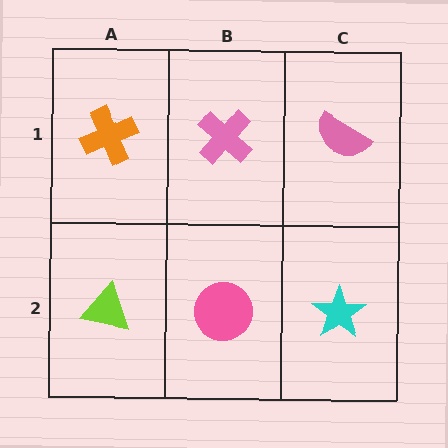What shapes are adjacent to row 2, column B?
A pink cross (row 1, column B), a lime triangle (row 2, column A), a cyan star (row 2, column C).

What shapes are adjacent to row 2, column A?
An orange cross (row 1, column A), a pink circle (row 2, column B).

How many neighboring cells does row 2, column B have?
3.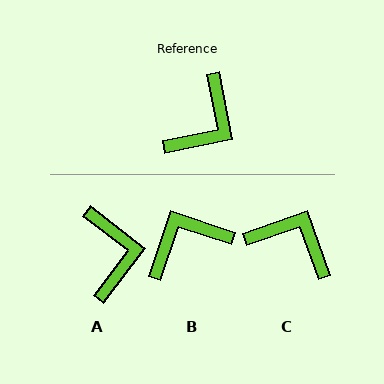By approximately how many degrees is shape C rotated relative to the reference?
Approximately 98 degrees counter-clockwise.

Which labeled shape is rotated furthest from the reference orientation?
B, about 150 degrees away.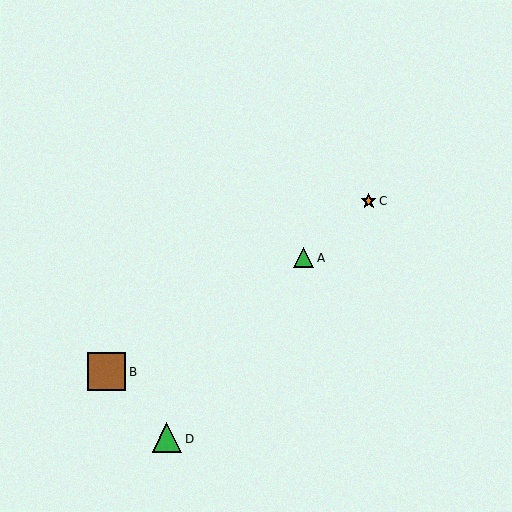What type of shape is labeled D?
Shape D is a green triangle.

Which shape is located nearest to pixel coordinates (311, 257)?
The green triangle (labeled A) at (304, 258) is nearest to that location.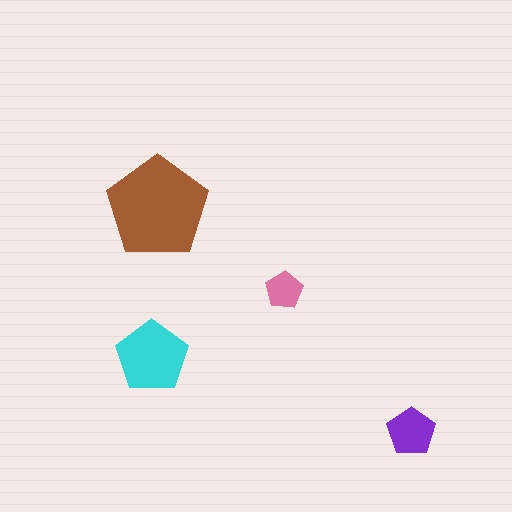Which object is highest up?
The brown pentagon is topmost.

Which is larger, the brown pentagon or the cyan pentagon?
The brown one.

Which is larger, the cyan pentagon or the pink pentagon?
The cyan one.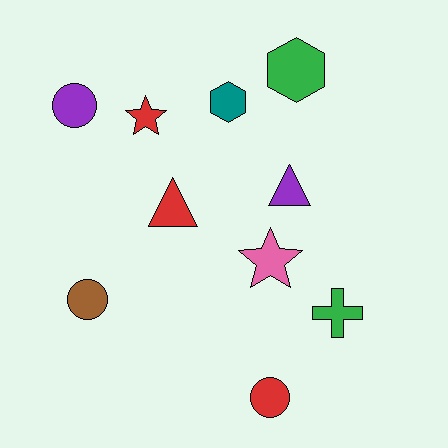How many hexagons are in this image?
There are 2 hexagons.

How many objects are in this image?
There are 10 objects.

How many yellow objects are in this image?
There are no yellow objects.